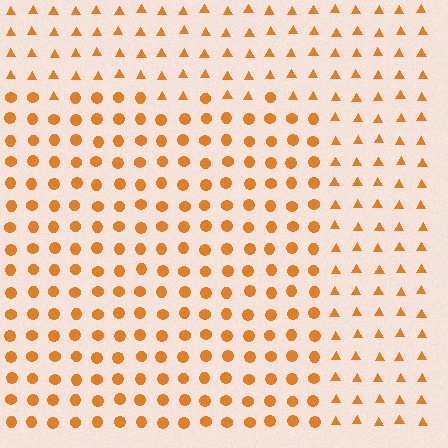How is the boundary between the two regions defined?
The boundary is defined by a change in element shape: circles inside vs. triangles outside. All elements share the same color and spacing.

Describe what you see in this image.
The image is filled with small orange elements arranged in a uniform grid. A rectangle-shaped region contains circles, while the surrounding area contains triangles. The boundary is defined purely by the change in element shape.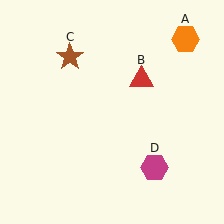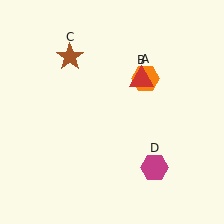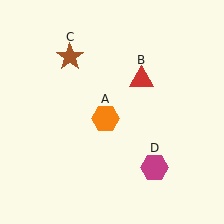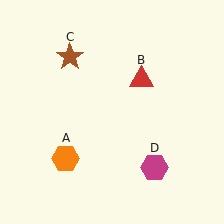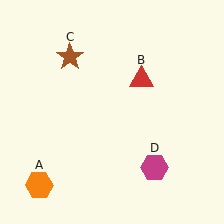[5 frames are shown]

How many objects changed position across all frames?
1 object changed position: orange hexagon (object A).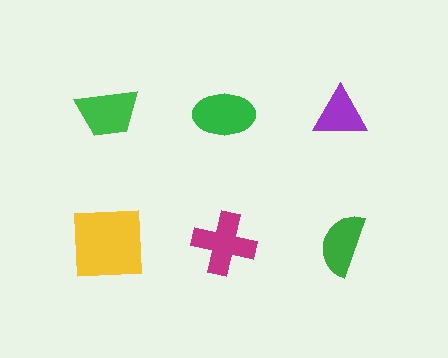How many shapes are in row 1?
3 shapes.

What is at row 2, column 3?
A green semicircle.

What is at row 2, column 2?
A magenta cross.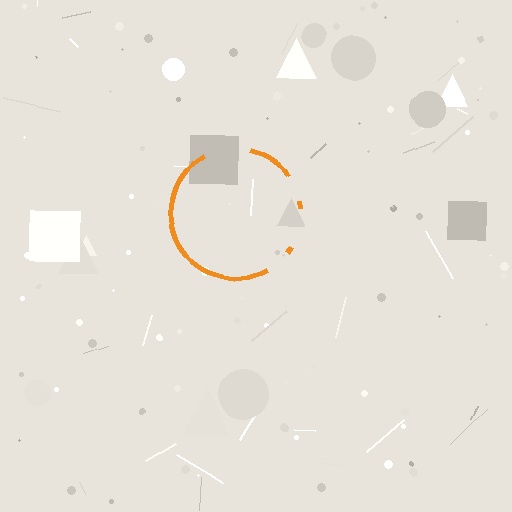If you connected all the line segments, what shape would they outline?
They would outline a circle.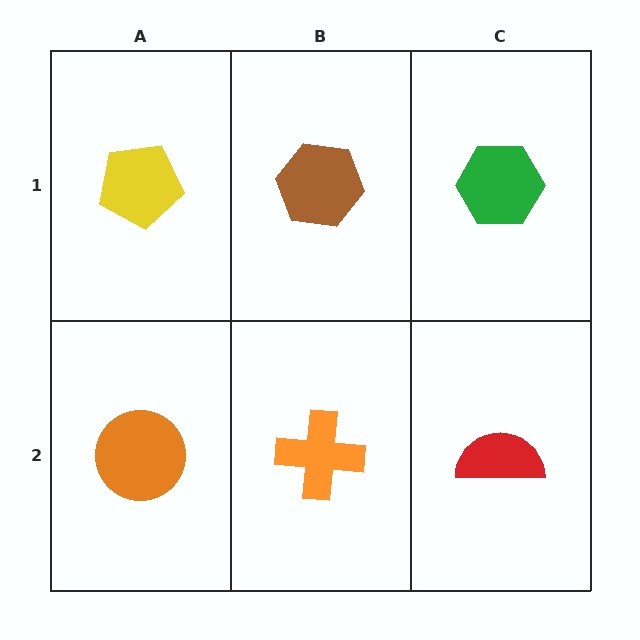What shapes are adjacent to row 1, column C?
A red semicircle (row 2, column C), a brown hexagon (row 1, column B).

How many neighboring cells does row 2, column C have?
2.